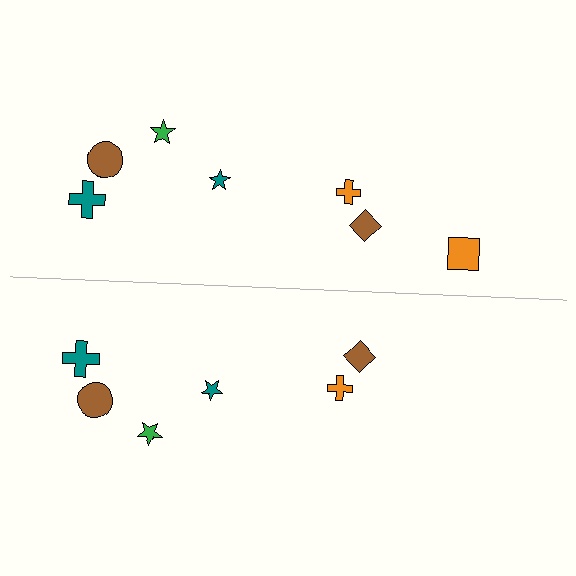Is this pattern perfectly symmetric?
No, the pattern is not perfectly symmetric. A orange square is missing from the bottom side.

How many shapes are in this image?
There are 13 shapes in this image.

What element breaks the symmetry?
A orange square is missing from the bottom side.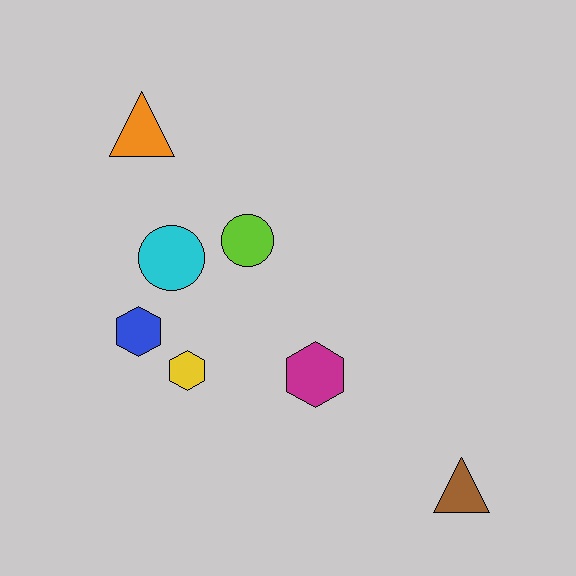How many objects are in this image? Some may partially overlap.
There are 7 objects.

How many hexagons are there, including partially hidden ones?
There are 3 hexagons.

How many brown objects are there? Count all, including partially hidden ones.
There is 1 brown object.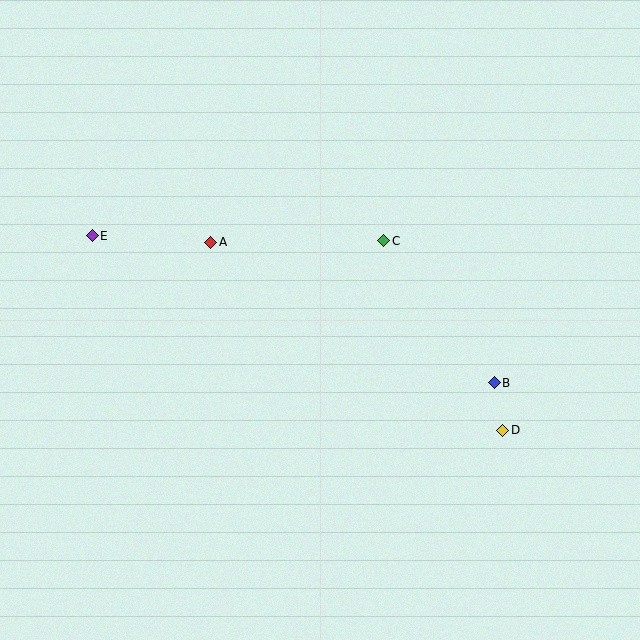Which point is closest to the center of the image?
Point C at (384, 241) is closest to the center.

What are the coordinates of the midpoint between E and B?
The midpoint between E and B is at (293, 309).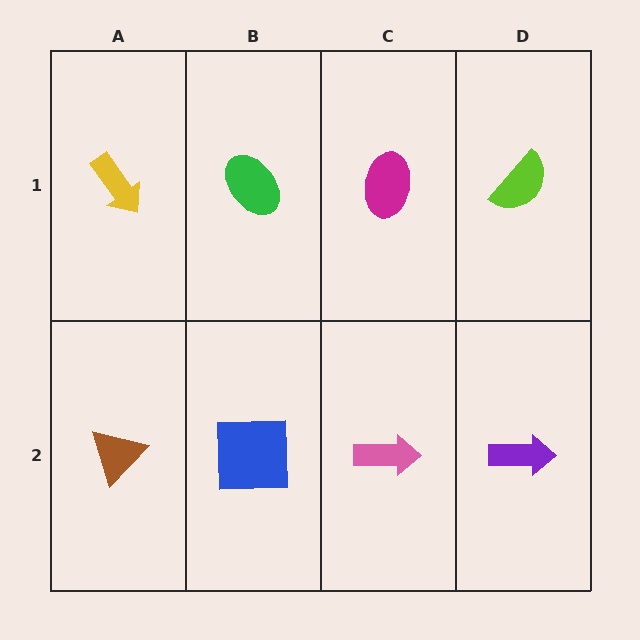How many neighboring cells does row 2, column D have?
2.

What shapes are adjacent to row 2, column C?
A magenta ellipse (row 1, column C), a blue square (row 2, column B), a purple arrow (row 2, column D).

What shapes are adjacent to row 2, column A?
A yellow arrow (row 1, column A), a blue square (row 2, column B).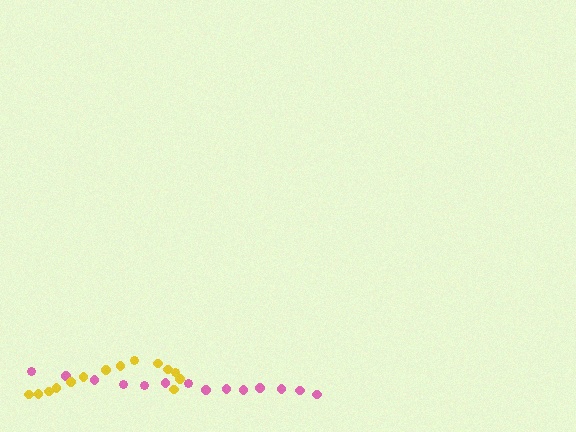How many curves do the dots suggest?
There are 2 distinct paths.